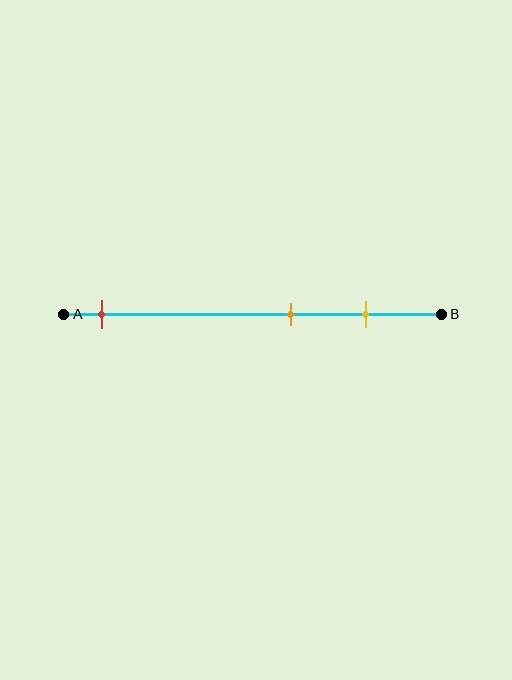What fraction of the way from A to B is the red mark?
The red mark is approximately 10% (0.1) of the way from A to B.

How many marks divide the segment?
There are 3 marks dividing the segment.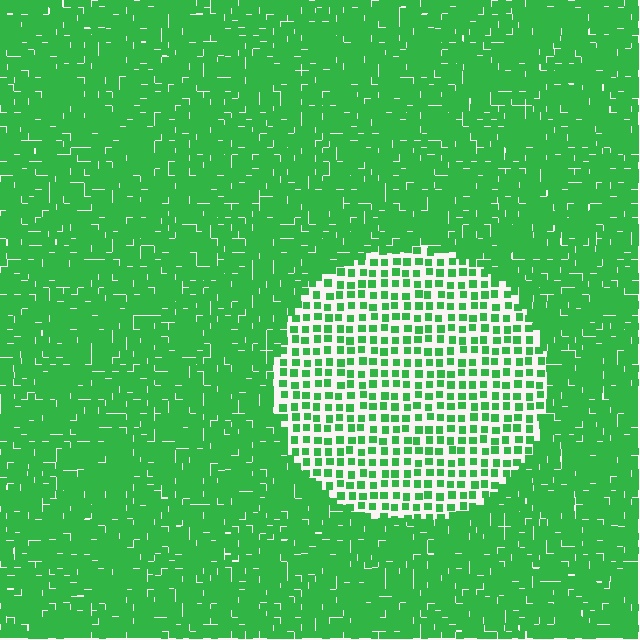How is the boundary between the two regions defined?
The boundary is defined by a change in element density (approximately 2.5x ratio). All elements are the same color, size, and shape.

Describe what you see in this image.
The image contains small green elements arranged at two different densities. A circle-shaped region is visible where the elements are less densely packed than the surrounding area.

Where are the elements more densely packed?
The elements are more densely packed outside the circle boundary.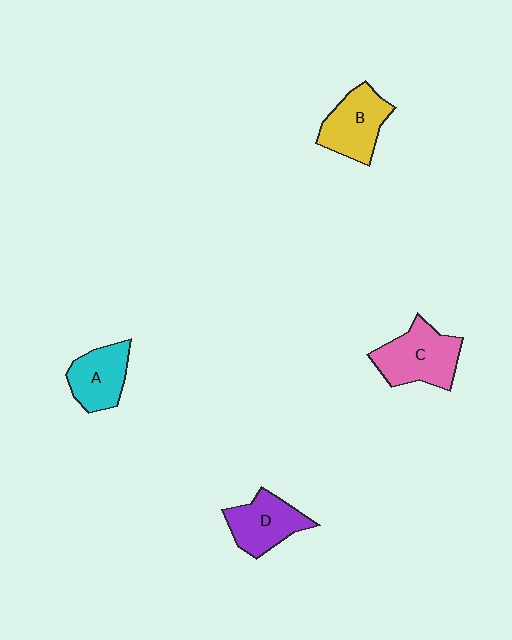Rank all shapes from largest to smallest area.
From largest to smallest: C (pink), B (yellow), D (purple), A (cyan).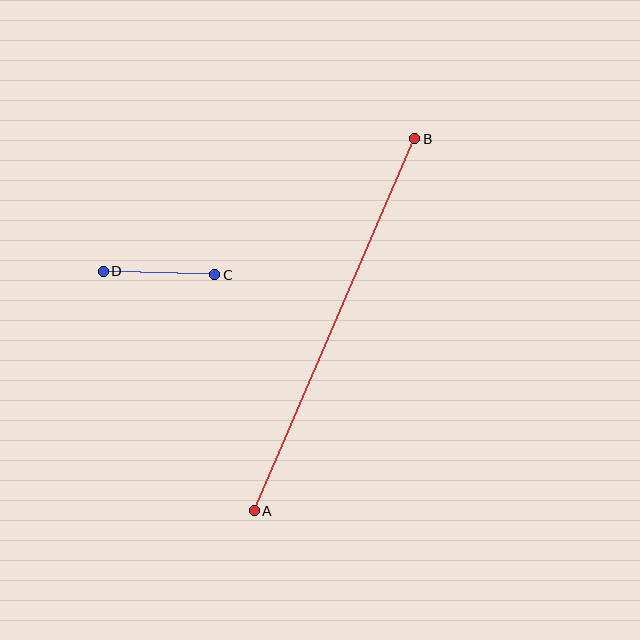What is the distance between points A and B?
The distance is approximately 405 pixels.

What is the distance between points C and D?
The distance is approximately 112 pixels.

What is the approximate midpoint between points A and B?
The midpoint is at approximately (335, 325) pixels.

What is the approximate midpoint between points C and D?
The midpoint is at approximately (159, 273) pixels.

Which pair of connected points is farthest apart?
Points A and B are farthest apart.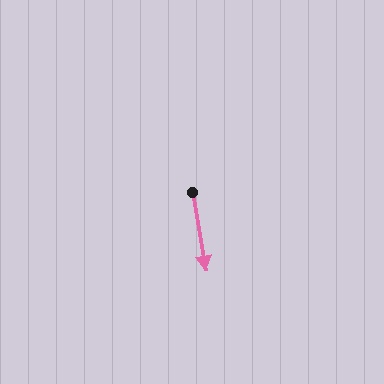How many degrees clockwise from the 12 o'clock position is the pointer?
Approximately 170 degrees.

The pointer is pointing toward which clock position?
Roughly 6 o'clock.